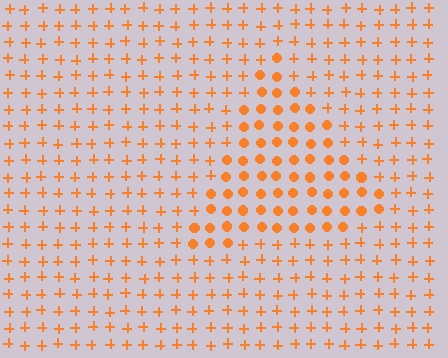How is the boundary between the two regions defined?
The boundary is defined by a change in element shape: circles inside vs. plus signs outside. All elements share the same color and spacing.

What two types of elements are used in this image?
The image uses circles inside the triangle region and plus signs outside it.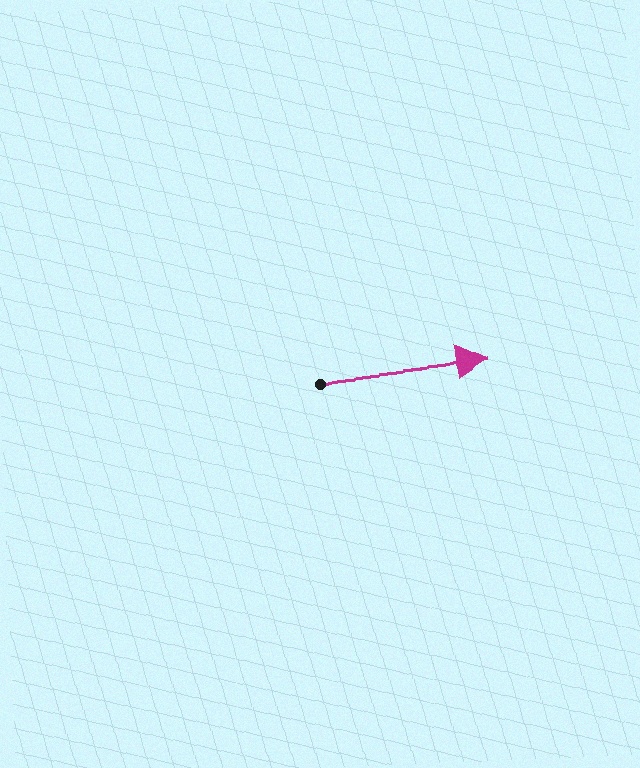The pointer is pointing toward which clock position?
Roughly 3 o'clock.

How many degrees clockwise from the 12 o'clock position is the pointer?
Approximately 83 degrees.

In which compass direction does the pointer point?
East.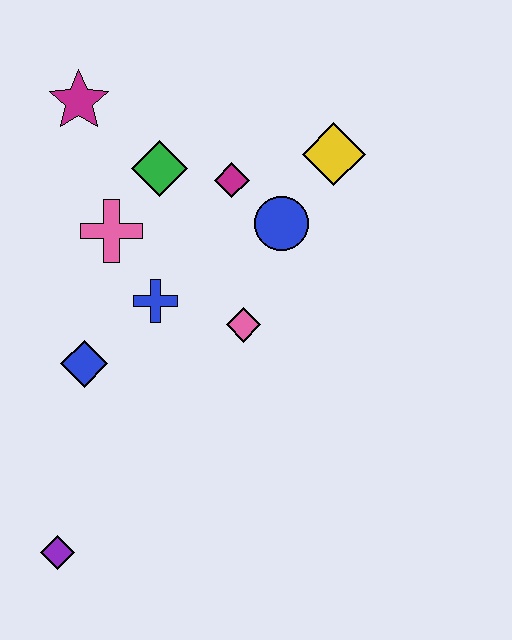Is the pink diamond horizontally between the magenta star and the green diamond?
No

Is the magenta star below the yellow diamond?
No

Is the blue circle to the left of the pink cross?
No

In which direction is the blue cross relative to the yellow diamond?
The blue cross is to the left of the yellow diamond.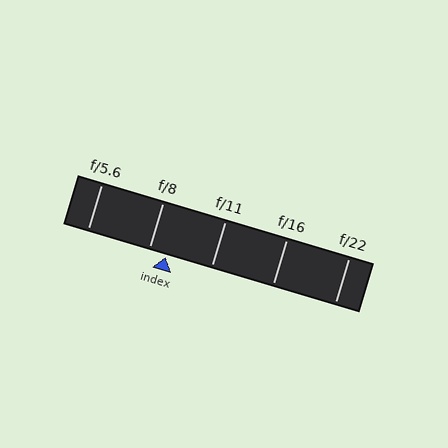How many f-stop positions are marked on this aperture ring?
There are 5 f-stop positions marked.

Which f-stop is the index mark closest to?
The index mark is closest to f/8.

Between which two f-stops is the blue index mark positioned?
The index mark is between f/8 and f/11.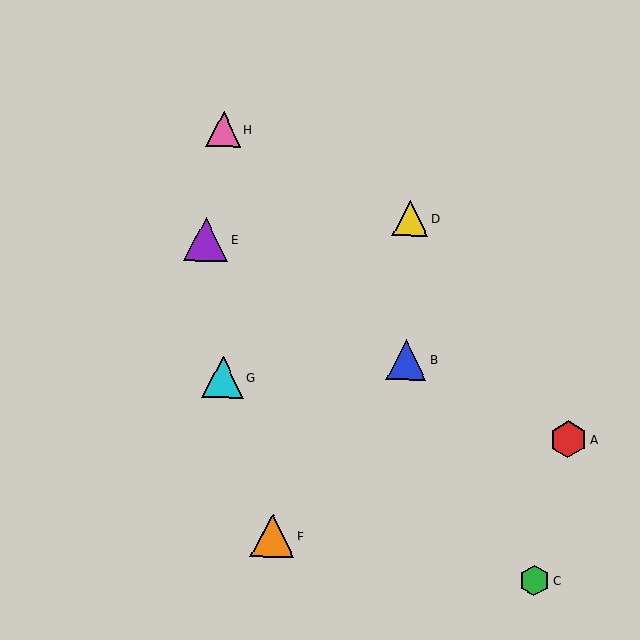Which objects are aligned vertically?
Objects B, D are aligned vertically.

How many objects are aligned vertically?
2 objects (B, D) are aligned vertically.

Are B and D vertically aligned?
Yes, both are at x≈406.